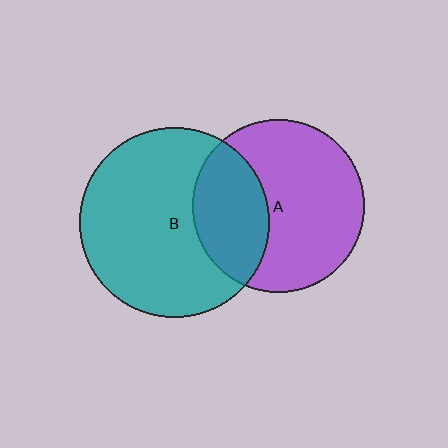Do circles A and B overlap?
Yes.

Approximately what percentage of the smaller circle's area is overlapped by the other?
Approximately 35%.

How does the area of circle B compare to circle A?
Approximately 1.2 times.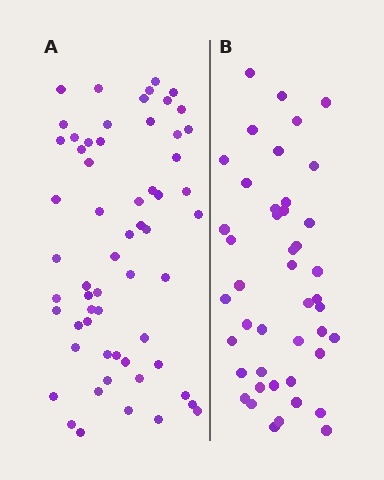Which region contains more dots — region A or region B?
Region A (the left region) has more dots.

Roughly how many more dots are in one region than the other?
Region A has approximately 15 more dots than region B.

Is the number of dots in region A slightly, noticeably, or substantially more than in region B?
Region A has noticeably more, but not dramatically so. The ratio is roughly 1.4 to 1.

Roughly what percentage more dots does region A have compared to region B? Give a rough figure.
About 35% more.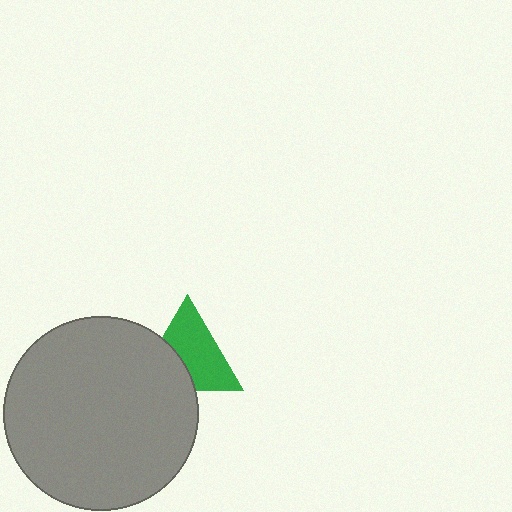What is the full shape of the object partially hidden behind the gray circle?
The partially hidden object is a green triangle.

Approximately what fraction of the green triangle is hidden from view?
Roughly 36% of the green triangle is hidden behind the gray circle.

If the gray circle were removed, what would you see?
You would see the complete green triangle.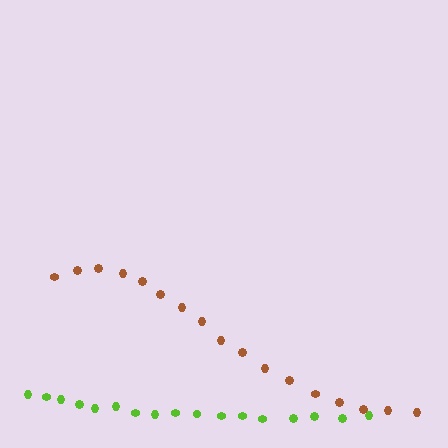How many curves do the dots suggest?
There are 2 distinct paths.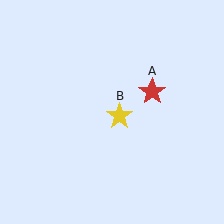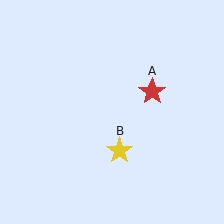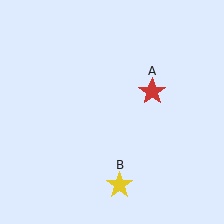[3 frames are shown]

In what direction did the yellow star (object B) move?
The yellow star (object B) moved down.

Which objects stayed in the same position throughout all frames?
Red star (object A) remained stationary.